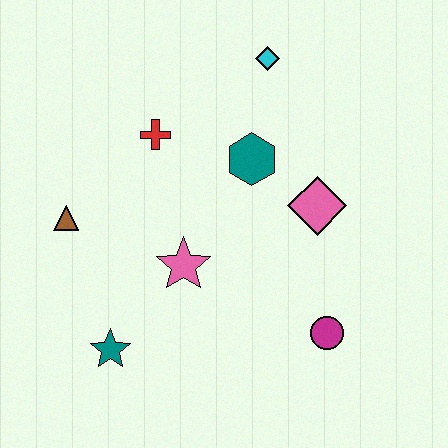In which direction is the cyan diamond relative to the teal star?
The cyan diamond is above the teal star.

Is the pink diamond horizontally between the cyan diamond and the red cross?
No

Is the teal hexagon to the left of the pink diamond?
Yes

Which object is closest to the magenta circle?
The pink diamond is closest to the magenta circle.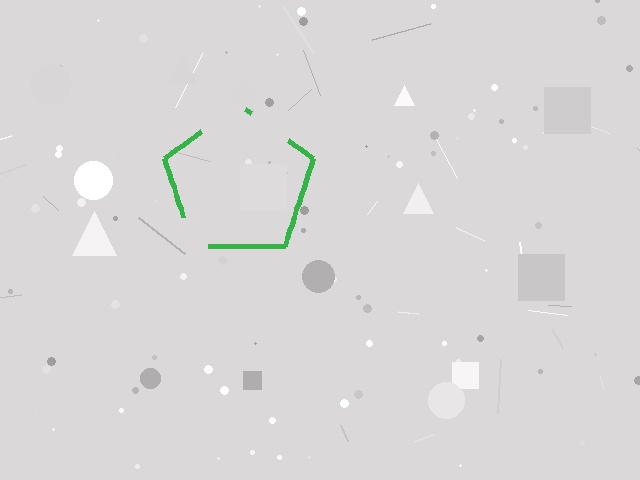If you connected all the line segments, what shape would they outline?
They would outline a pentagon.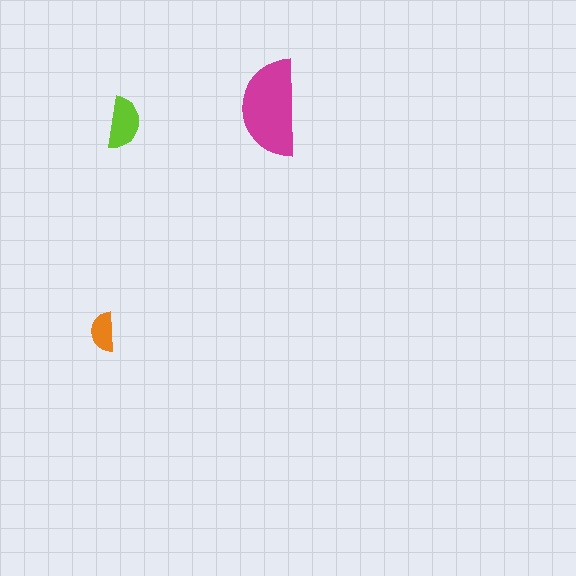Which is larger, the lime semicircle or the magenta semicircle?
The magenta one.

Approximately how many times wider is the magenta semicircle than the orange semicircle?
About 2.5 times wider.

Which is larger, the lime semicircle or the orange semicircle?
The lime one.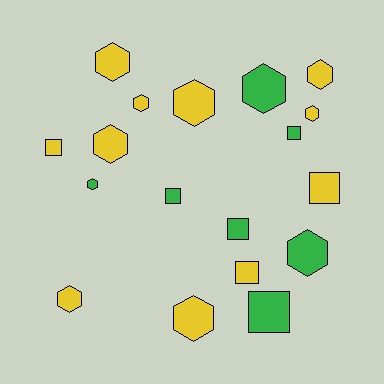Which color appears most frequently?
Yellow, with 11 objects.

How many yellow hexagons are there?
There are 8 yellow hexagons.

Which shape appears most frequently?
Hexagon, with 11 objects.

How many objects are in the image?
There are 18 objects.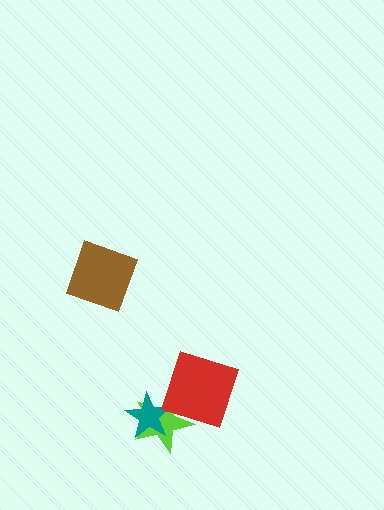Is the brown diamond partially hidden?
No, no other shape covers it.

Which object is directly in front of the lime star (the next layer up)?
The teal star is directly in front of the lime star.